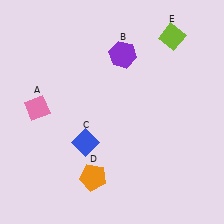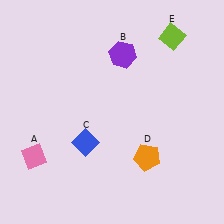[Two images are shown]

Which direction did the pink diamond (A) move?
The pink diamond (A) moved down.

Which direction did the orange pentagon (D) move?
The orange pentagon (D) moved right.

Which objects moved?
The objects that moved are: the pink diamond (A), the orange pentagon (D).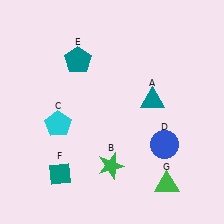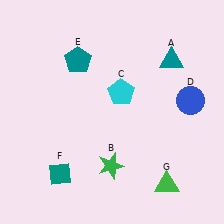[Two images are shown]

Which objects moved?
The objects that moved are: the teal triangle (A), the cyan pentagon (C), the blue circle (D).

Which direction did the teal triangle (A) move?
The teal triangle (A) moved up.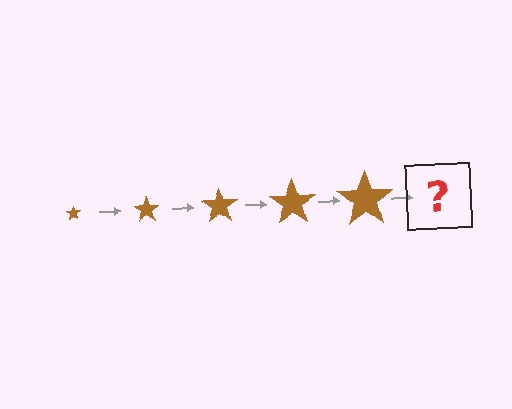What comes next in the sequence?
The next element should be a brown star, larger than the previous one.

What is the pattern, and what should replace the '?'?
The pattern is that the star gets progressively larger each step. The '?' should be a brown star, larger than the previous one.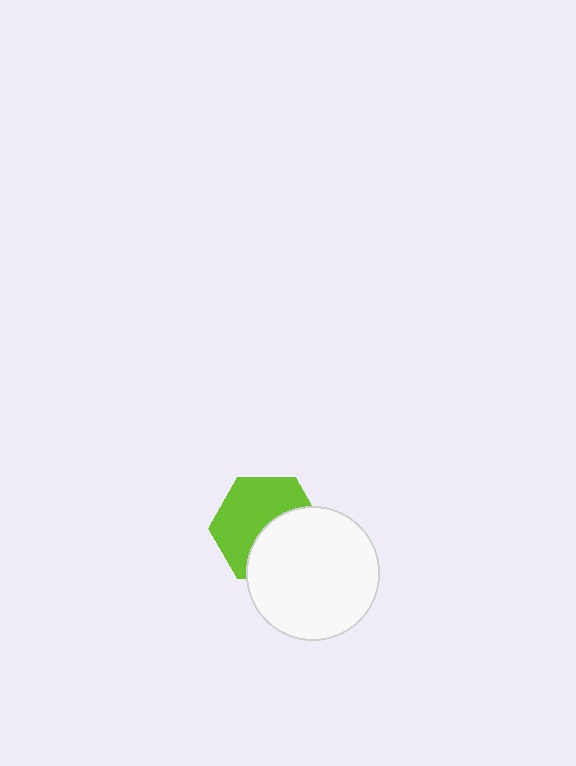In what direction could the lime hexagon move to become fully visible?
The lime hexagon could move toward the upper-left. That would shift it out from behind the white circle entirely.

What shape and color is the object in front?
The object in front is a white circle.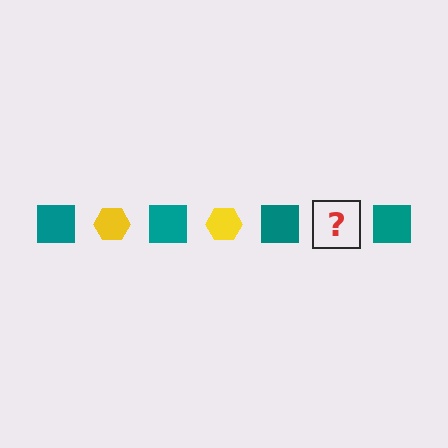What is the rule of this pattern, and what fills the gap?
The rule is that the pattern alternates between teal square and yellow hexagon. The gap should be filled with a yellow hexagon.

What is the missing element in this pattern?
The missing element is a yellow hexagon.